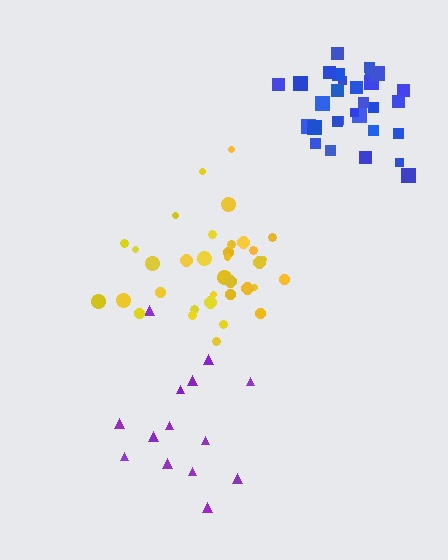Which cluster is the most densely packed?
Blue.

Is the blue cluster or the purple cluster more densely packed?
Blue.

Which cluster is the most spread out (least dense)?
Purple.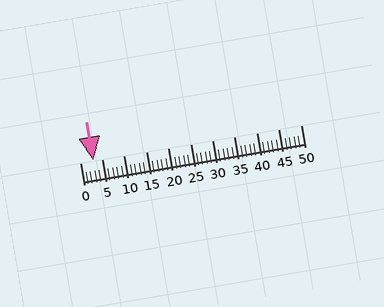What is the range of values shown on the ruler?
The ruler shows values from 0 to 50.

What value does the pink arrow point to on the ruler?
The pink arrow points to approximately 3.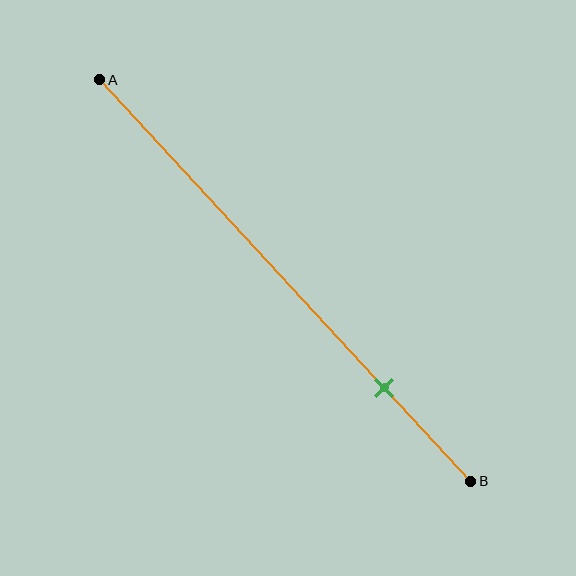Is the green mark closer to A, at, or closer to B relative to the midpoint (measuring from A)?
The green mark is closer to point B than the midpoint of segment AB.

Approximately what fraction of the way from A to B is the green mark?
The green mark is approximately 75% of the way from A to B.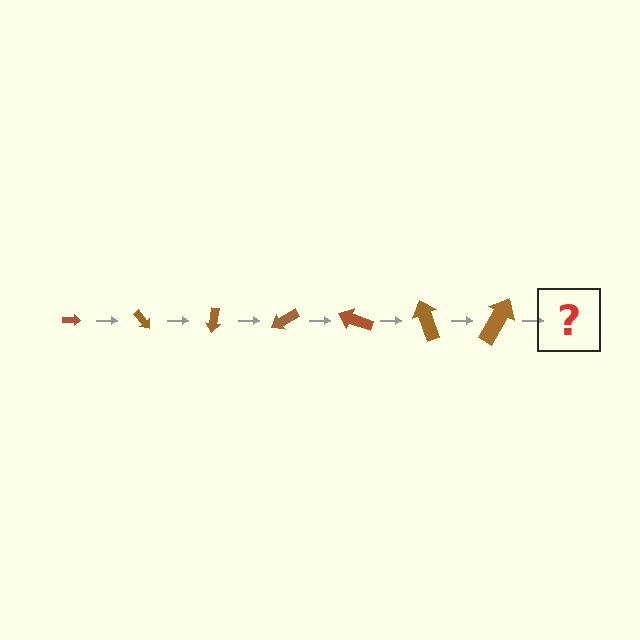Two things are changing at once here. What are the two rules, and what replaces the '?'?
The two rules are that the arrow grows larger each step and it rotates 50 degrees each step. The '?' should be an arrow, larger than the previous one and rotated 350 degrees from the start.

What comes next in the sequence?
The next element should be an arrow, larger than the previous one and rotated 350 degrees from the start.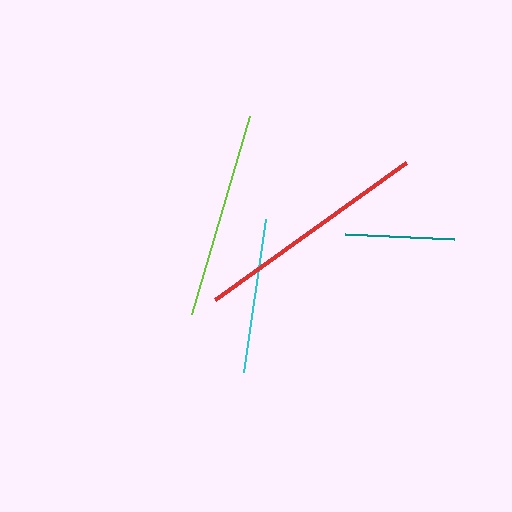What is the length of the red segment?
The red segment is approximately 235 pixels long.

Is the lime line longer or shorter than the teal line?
The lime line is longer than the teal line.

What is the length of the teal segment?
The teal segment is approximately 109 pixels long.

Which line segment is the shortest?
The teal line is the shortest at approximately 109 pixels.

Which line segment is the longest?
The red line is the longest at approximately 235 pixels.